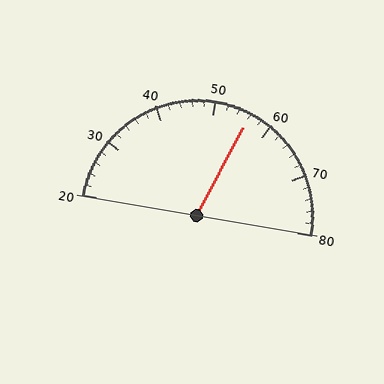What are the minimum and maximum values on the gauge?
The gauge ranges from 20 to 80.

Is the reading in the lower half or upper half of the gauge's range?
The reading is in the upper half of the range (20 to 80).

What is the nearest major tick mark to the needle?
The nearest major tick mark is 60.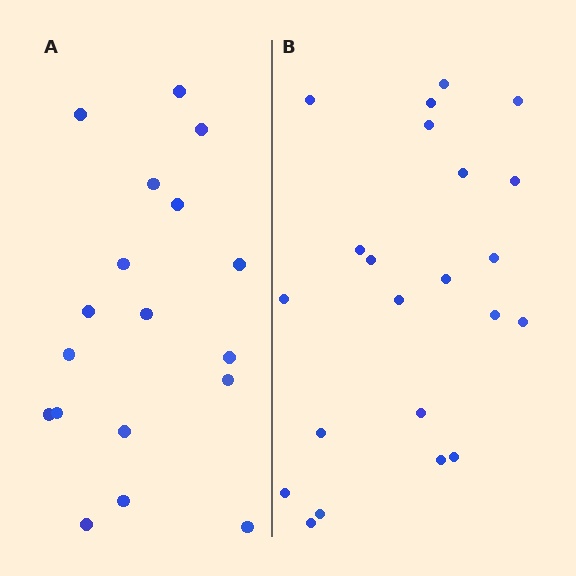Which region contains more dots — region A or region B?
Region B (the right region) has more dots.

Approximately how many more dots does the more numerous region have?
Region B has about 4 more dots than region A.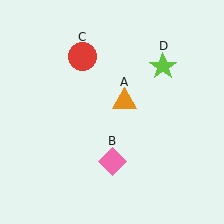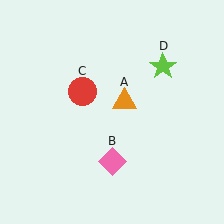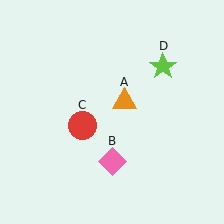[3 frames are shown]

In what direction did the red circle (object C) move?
The red circle (object C) moved down.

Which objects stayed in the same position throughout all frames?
Orange triangle (object A) and pink diamond (object B) and lime star (object D) remained stationary.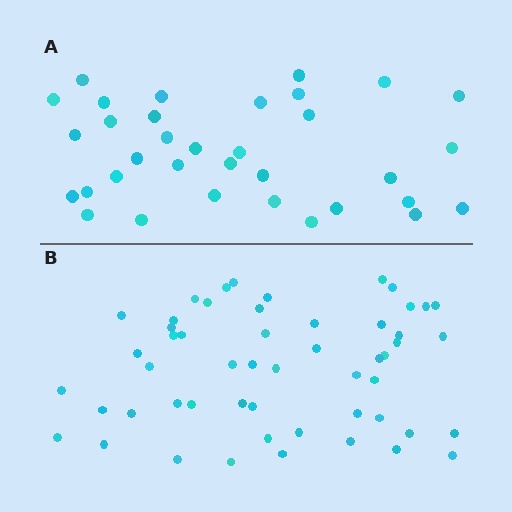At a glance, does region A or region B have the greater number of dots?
Region B (the bottom region) has more dots.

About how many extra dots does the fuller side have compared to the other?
Region B has approximately 20 more dots than region A.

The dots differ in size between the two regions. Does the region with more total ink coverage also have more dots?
No. Region A has more total ink coverage because its dots are larger, but region B actually contains more individual dots. Total area can be misleading — the number of items is what matters here.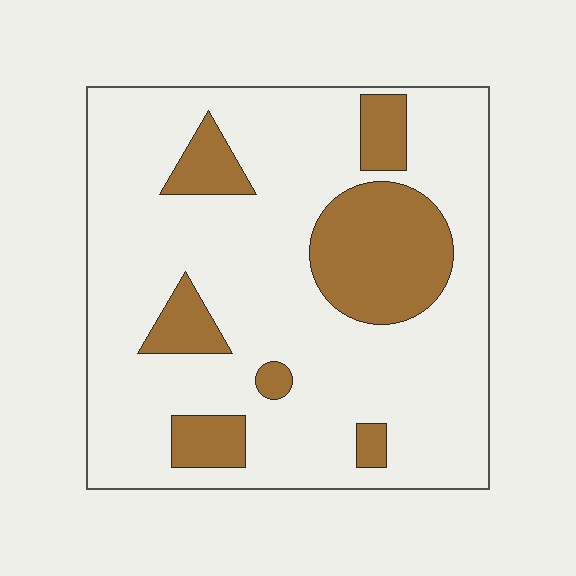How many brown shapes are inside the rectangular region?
7.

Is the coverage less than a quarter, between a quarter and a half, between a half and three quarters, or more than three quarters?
Less than a quarter.